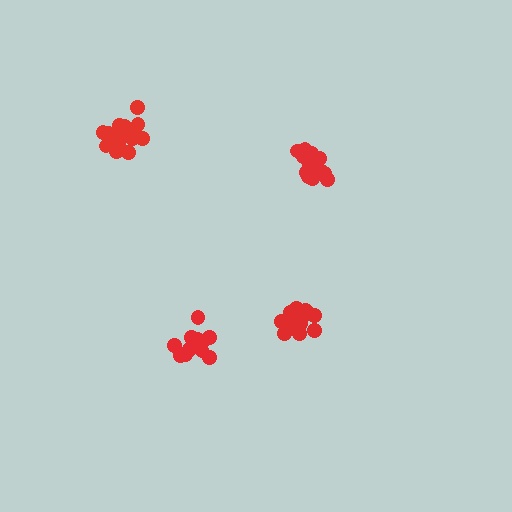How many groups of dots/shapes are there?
There are 4 groups.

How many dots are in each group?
Group 1: 17 dots, Group 2: 16 dots, Group 3: 17 dots, Group 4: 13 dots (63 total).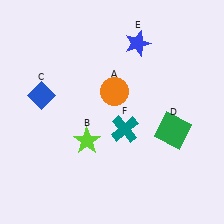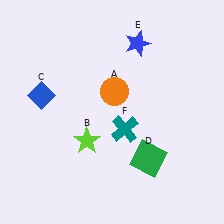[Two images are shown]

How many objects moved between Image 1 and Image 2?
1 object moved between the two images.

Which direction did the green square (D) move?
The green square (D) moved down.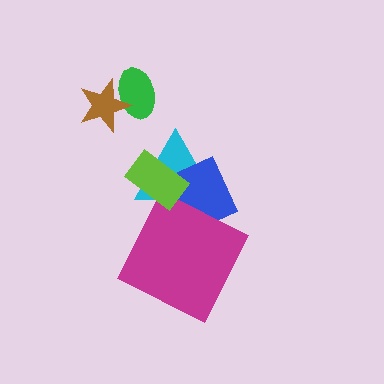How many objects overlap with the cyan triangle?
3 objects overlap with the cyan triangle.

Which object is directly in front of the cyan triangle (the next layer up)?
The blue square is directly in front of the cyan triangle.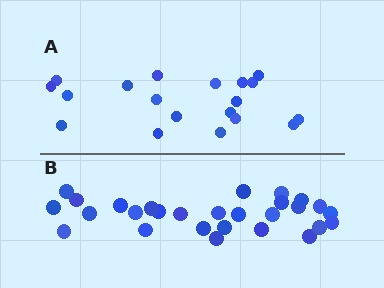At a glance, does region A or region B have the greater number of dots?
Region B (the bottom region) has more dots.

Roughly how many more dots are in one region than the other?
Region B has roughly 8 or so more dots than region A.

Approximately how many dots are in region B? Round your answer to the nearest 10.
About 30 dots. (The exact count is 28, which rounds to 30.)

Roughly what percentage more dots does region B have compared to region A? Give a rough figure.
About 45% more.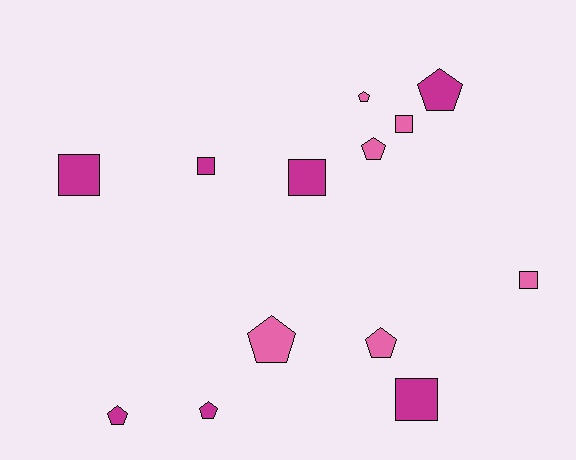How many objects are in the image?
There are 13 objects.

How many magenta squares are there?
There are 4 magenta squares.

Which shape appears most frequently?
Pentagon, with 7 objects.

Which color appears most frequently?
Magenta, with 7 objects.